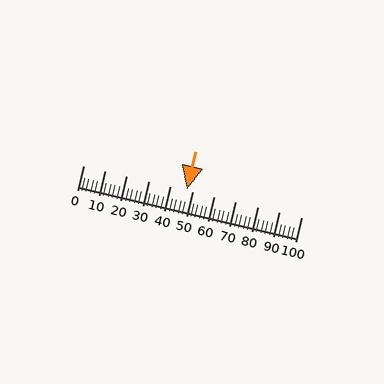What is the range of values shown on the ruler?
The ruler shows values from 0 to 100.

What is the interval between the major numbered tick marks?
The major tick marks are spaced 10 units apart.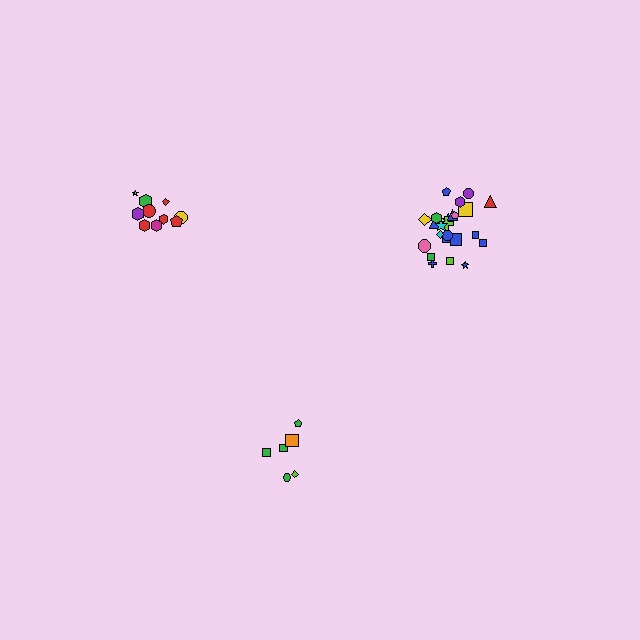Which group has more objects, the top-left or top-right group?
The top-right group.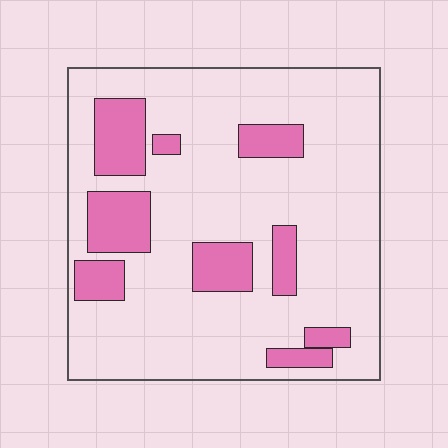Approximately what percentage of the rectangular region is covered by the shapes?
Approximately 20%.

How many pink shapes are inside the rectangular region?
9.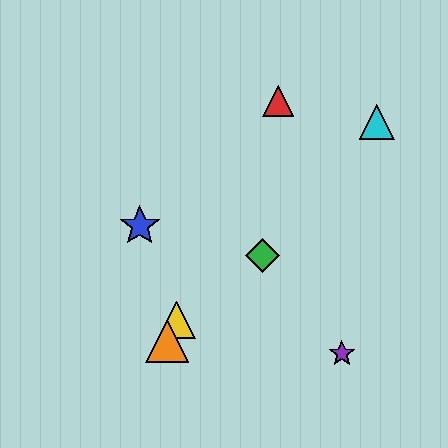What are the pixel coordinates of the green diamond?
The green diamond is at (263, 256).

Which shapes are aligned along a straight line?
The red triangle, the yellow triangle, the orange triangle are aligned along a straight line.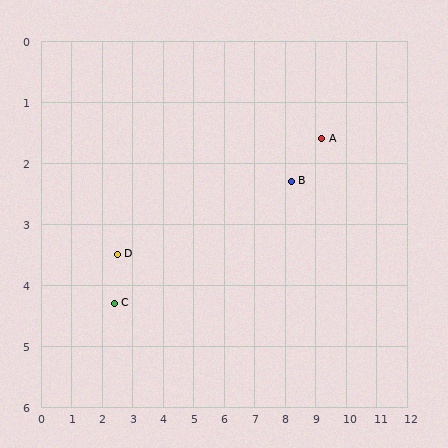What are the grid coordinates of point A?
Point A is at approximately (9.2, 1.6).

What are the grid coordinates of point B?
Point B is at approximately (8.2, 2.3).